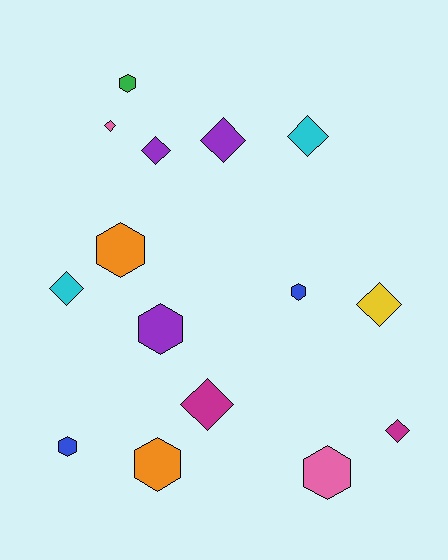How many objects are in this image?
There are 15 objects.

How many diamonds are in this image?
There are 8 diamonds.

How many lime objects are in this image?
There are no lime objects.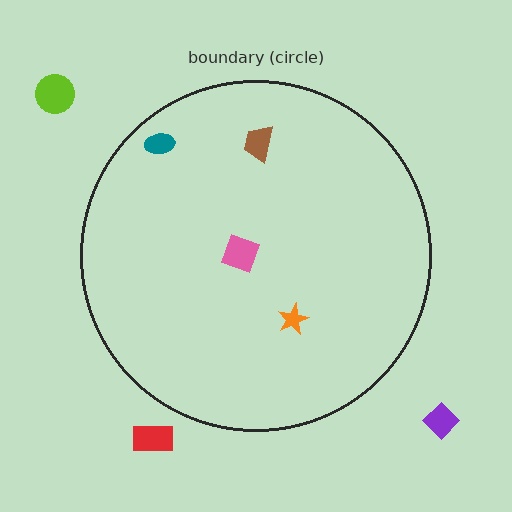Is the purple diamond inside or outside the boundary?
Outside.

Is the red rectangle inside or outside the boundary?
Outside.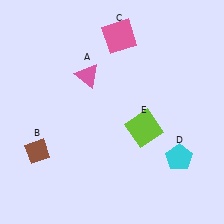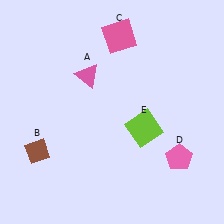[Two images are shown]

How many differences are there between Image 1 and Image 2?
There is 1 difference between the two images.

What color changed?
The pentagon (D) changed from cyan in Image 1 to pink in Image 2.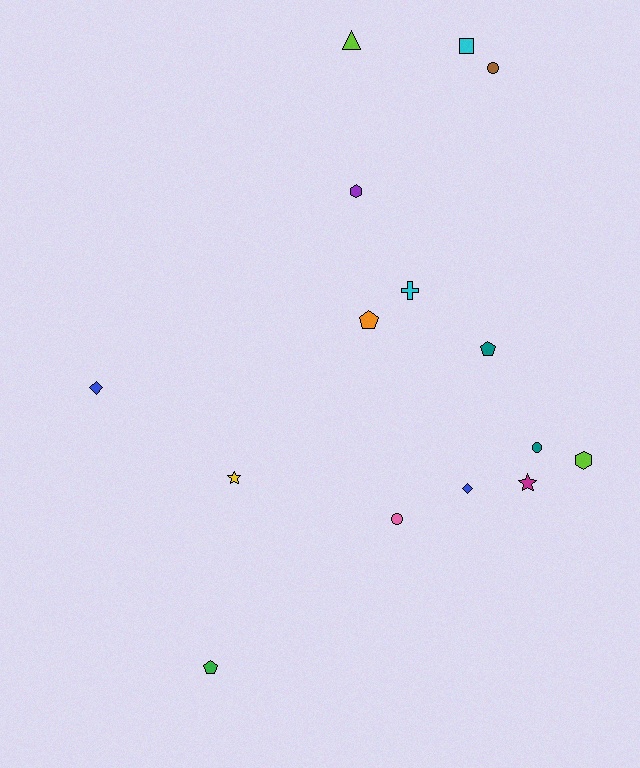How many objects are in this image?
There are 15 objects.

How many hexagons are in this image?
There are 2 hexagons.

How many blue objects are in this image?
There are 2 blue objects.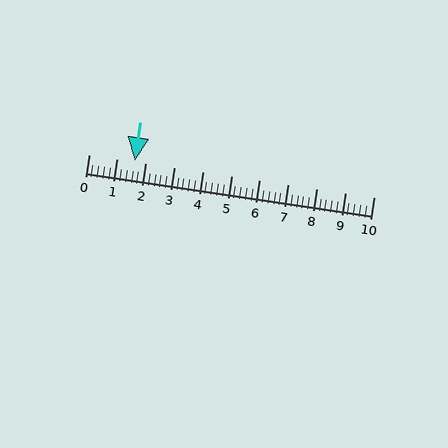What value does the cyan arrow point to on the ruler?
The cyan arrow points to approximately 1.6.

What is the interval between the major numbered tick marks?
The major tick marks are spaced 1 units apart.